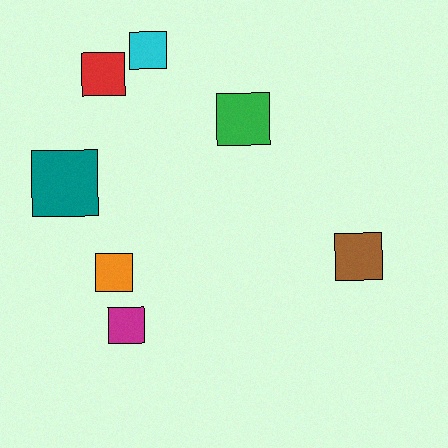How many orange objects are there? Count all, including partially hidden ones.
There is 1 orange object.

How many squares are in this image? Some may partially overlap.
There are 7 squares.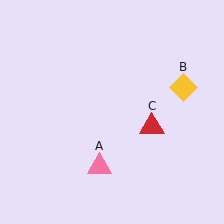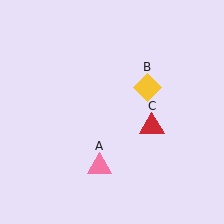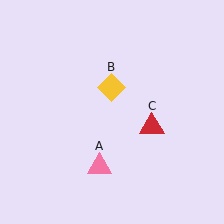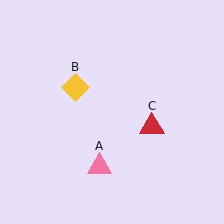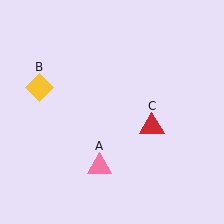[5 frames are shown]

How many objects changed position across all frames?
1 object changed position: yellow diamond (object B).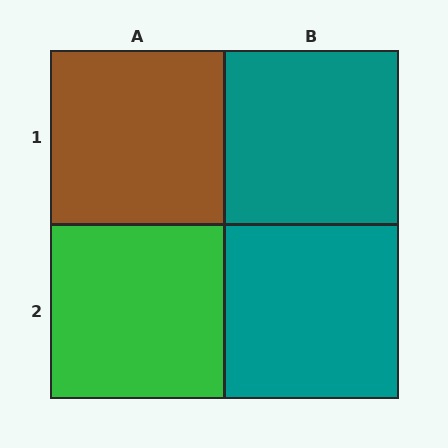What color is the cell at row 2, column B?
Teal.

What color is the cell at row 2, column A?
Green.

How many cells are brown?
1 cell is brown.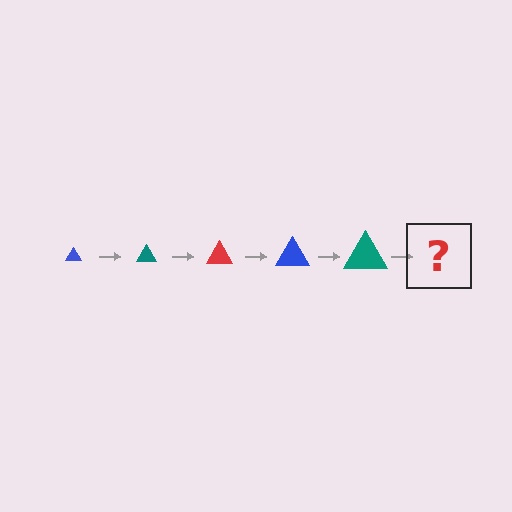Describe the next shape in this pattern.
It should be a red triangle, larger than the previous one.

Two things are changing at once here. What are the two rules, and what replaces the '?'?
The two rules are that the triangle grows larger each step and the color cycles through blue, teal, and red. The '?' should be a red triangle, larger than the previous one.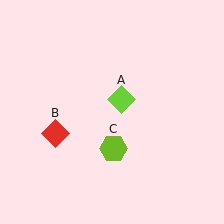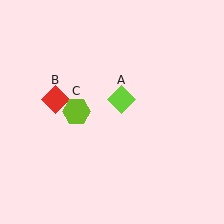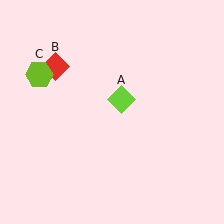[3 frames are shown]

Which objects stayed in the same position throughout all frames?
Lime diamond (object A) remained stationary.